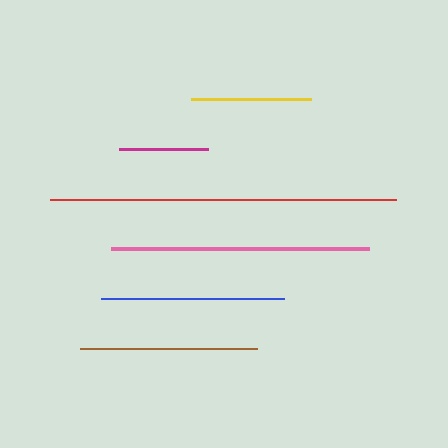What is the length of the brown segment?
The brown segment is approximately 176 pixels long.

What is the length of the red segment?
The red segment is approximately 346 pixels long.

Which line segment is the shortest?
The magenta line is the shortest at approximately 89 pixels.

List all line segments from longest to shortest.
From longest to shortest: red, pink, blue, brown, yellow, magenta.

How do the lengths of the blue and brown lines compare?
The blue and brown lines are approximately the same length.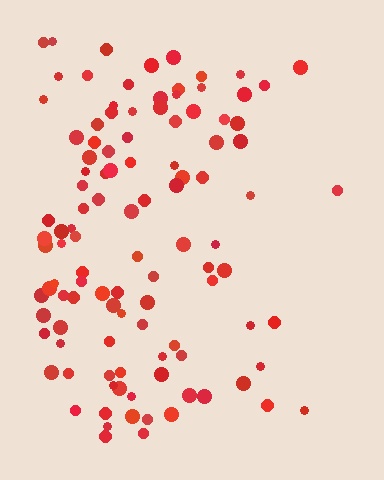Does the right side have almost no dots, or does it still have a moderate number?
Still a moderate number, just noticeably fewer than the left.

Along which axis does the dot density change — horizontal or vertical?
Horizontal.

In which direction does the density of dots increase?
From right to left, with the left side densest.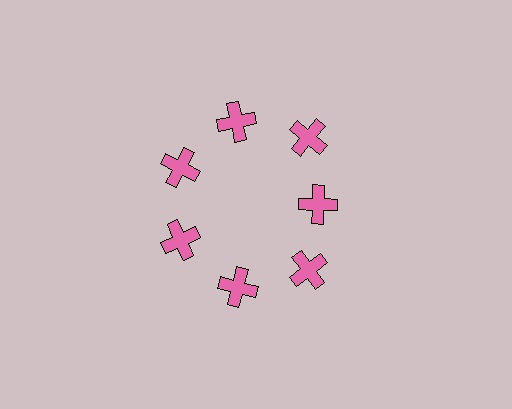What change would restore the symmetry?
The symmetry would be restored by moving it outward, back onto the ring so that all 7 crosses sit at equal angles and equal distance from the center.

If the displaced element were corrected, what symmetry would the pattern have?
It would have 7-fold rotational symmetry — the pattern would map onto itself every 51 degrees.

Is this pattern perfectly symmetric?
No. The 7 pink crosses are arranged in a ring, but one element near the 3 o'clock position is pulled inward toward the center, breaking the 7-fold rotational symmetry.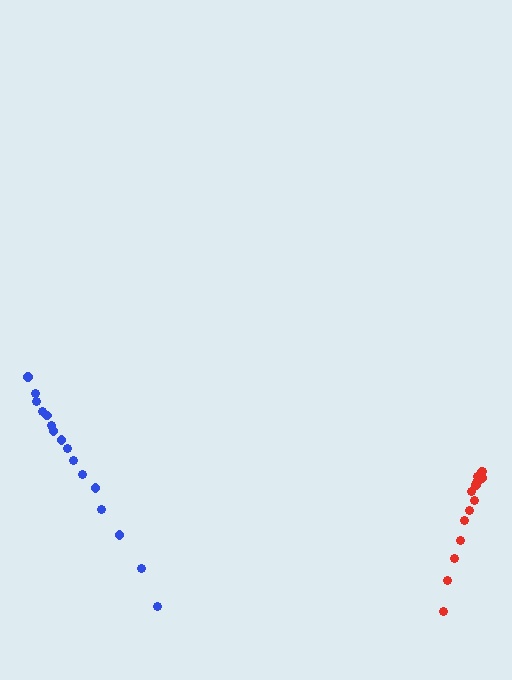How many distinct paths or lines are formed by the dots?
There are 2 distinct paths.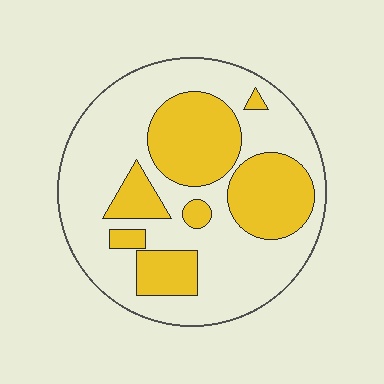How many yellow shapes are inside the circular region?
7.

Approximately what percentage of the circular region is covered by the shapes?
Approximately 35%.